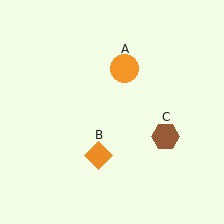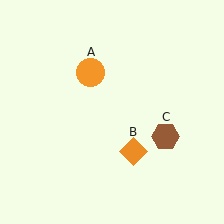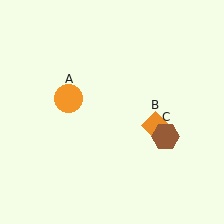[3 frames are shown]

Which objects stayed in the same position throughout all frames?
Brown hexagon (object C) remained stationary.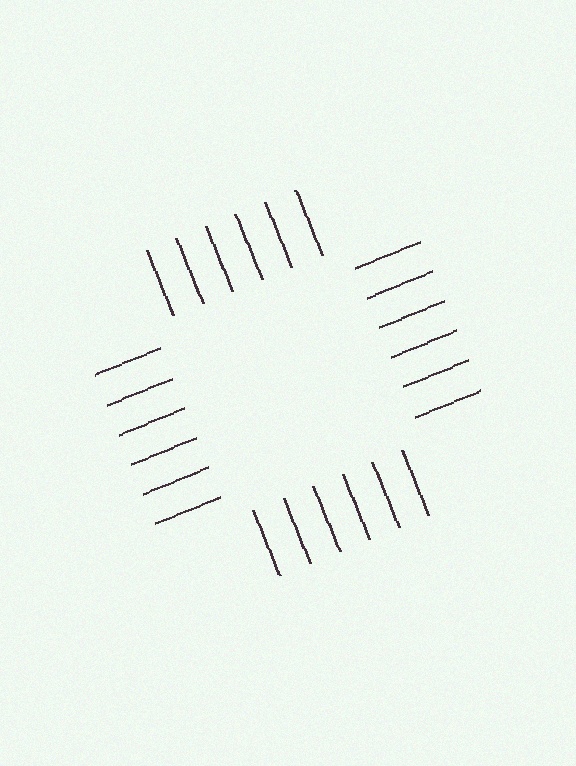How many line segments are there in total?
24 — 6 along each of the 4 edges.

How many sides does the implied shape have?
4 sides — the line-ends trace a square.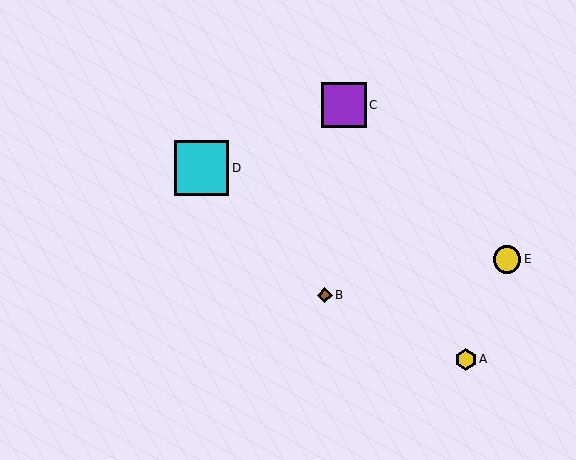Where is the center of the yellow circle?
The center of the yellow circle is at (507, 259).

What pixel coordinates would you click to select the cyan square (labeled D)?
Click at (201, 168) to select the cyan square D.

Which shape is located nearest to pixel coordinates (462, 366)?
The yellow hexagon (labeled A) at (466, 359) is nearest to that location.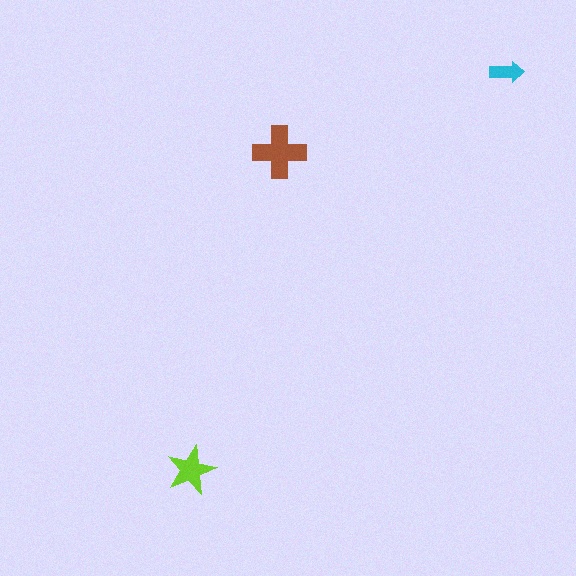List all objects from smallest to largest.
The cyan arrow, the lime star, the brown cross.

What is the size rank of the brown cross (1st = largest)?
1st.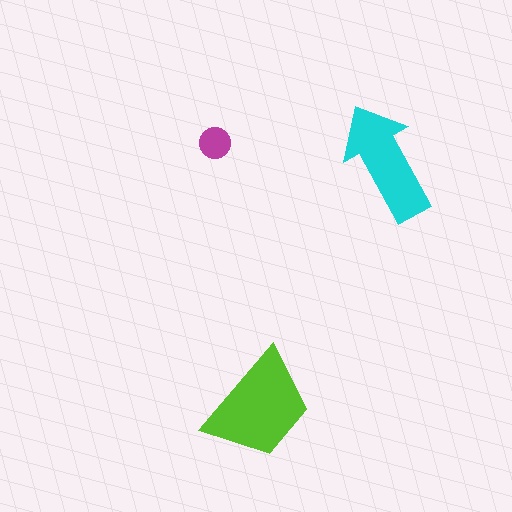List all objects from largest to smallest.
The lime trapezoid, the cyan arrow, the magenta circle.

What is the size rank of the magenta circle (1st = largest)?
3rd.